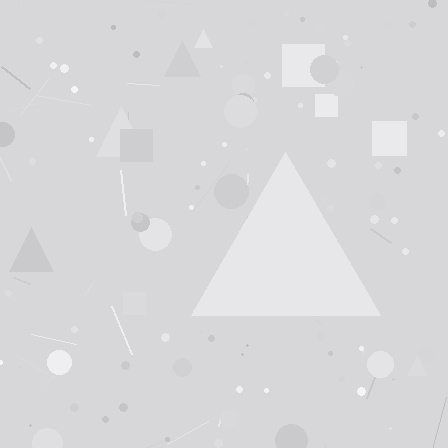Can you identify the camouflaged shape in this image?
The camouflaged shape is a triangle.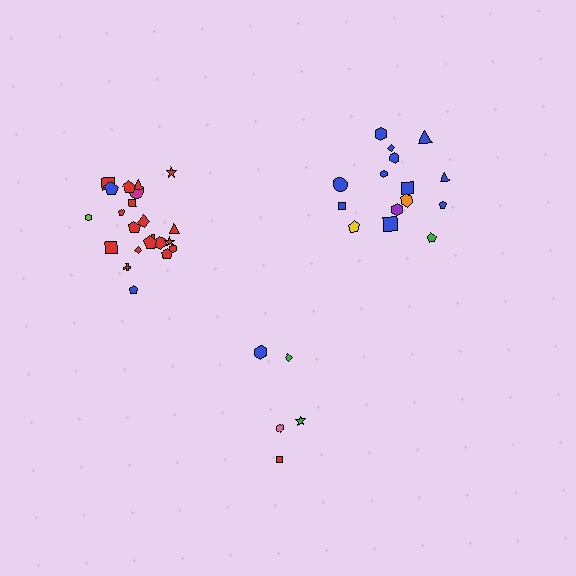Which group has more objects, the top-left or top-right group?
The top-left group.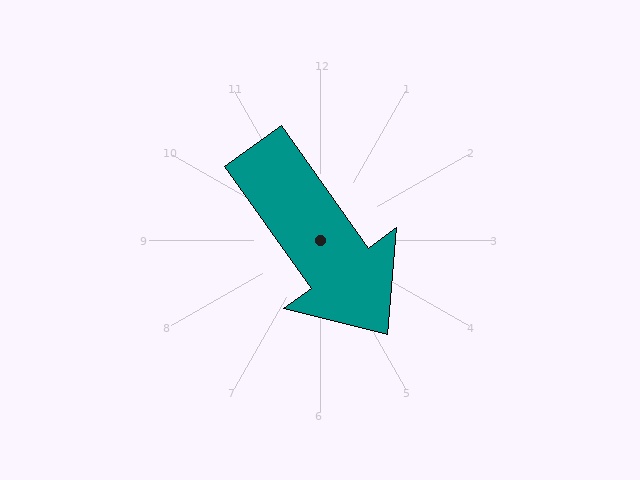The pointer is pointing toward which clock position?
Roughly 5 o'clock.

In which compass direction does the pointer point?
Southeast.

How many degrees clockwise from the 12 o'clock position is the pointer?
Approximately 144 degrees.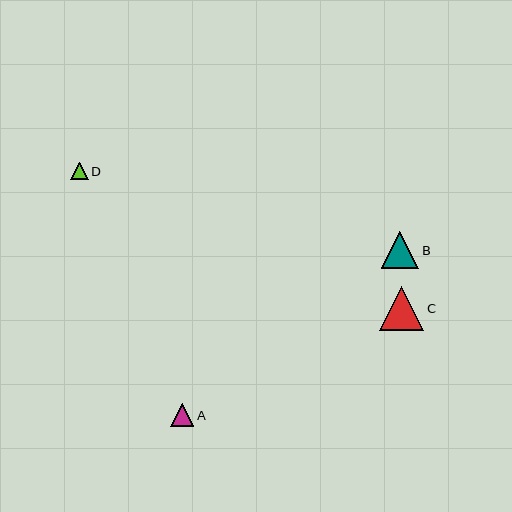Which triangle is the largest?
Triangle C is the largest with a size of approximately 44 pixels.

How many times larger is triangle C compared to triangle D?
Triangle C is approximately 2.5 times the size of triangle D.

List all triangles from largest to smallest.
From largest to smallest: C, B, A, D.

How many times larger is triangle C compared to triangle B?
Triangle C is approximately 1.2 times the size of triangle B.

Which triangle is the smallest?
Triangle D is the smallest with a size of approximately 18 pixels.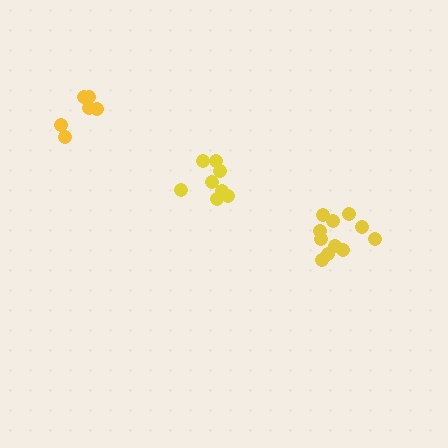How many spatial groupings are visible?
There are 3 spatial groupings.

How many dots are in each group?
Group 1: 6 dots, Group 2: 8 dots, Group 3: 11 dots (25 total).